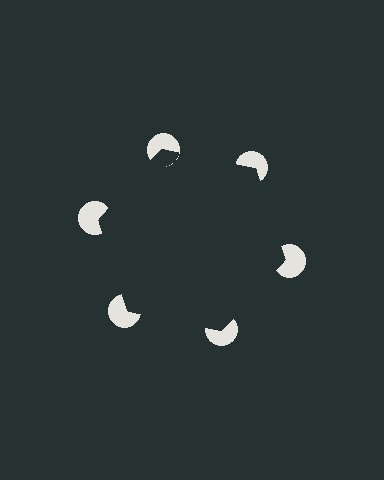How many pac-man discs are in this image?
There are 6 — one at each vertex of the illusory hexagon.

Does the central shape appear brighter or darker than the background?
It typically appears slightly darker than the background, even though no actual brightness change is drawn.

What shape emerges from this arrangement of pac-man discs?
An illusory hexagon — its edges are inferred from the aligned wedge cuts in the pac-man discs, not physically drawn.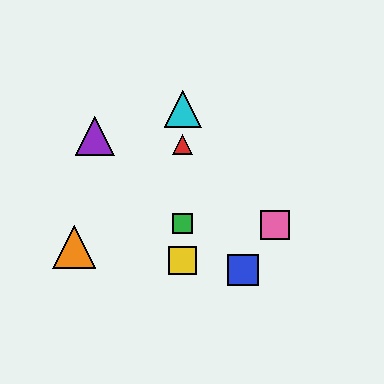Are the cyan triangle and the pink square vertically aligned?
No, the cyan triangle is at x≈183 and the pink square is at x≈275.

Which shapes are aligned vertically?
The red triangle, the green square, the yellow square, the cyan triangle are aligned vertically.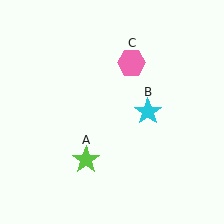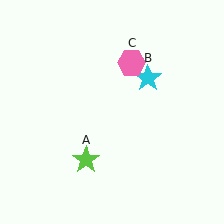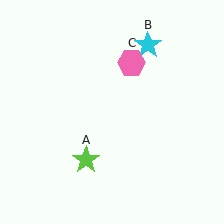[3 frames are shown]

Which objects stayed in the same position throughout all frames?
Lime star (object A) and pink hexagon (object C) remained stationary.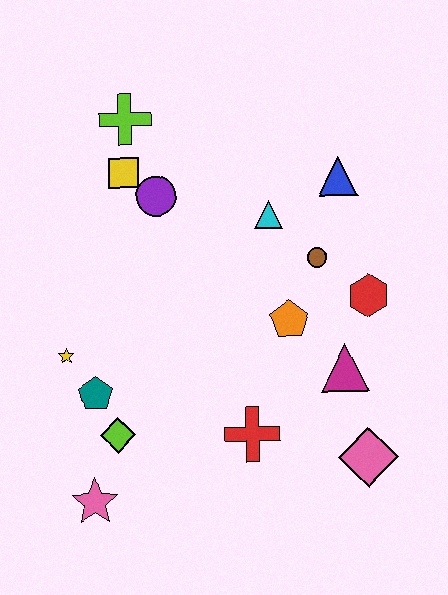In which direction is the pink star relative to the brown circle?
The pink star is below the brown circle.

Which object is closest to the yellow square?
The purple circle is closest to the yellow square.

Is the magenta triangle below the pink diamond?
No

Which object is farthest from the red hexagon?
The pink star is farthest from the red hexagon.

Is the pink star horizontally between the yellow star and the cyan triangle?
Yes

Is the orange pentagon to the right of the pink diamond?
No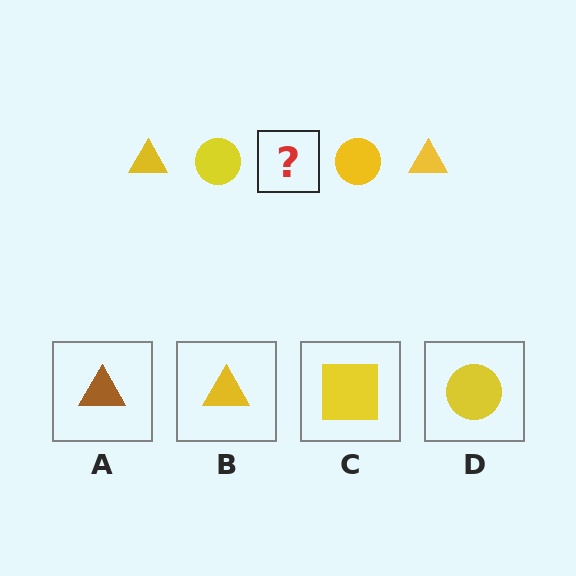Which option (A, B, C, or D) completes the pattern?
B.